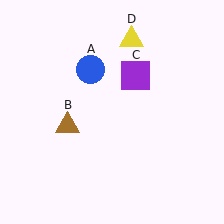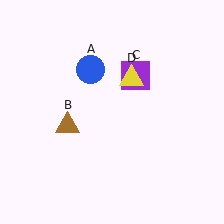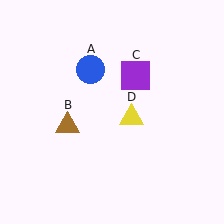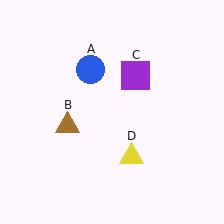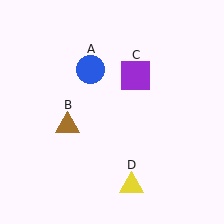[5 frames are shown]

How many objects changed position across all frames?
1 object changed position: yellow triangle (object D).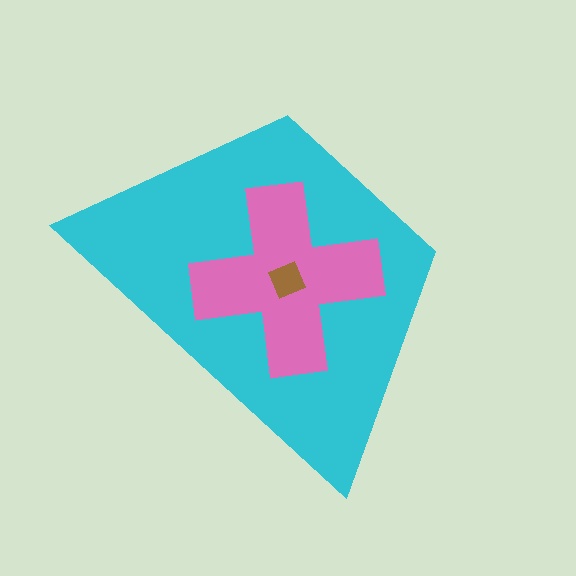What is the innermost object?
The brown diamond.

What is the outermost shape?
The cyan trapezoid.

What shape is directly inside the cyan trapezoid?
The pink cross.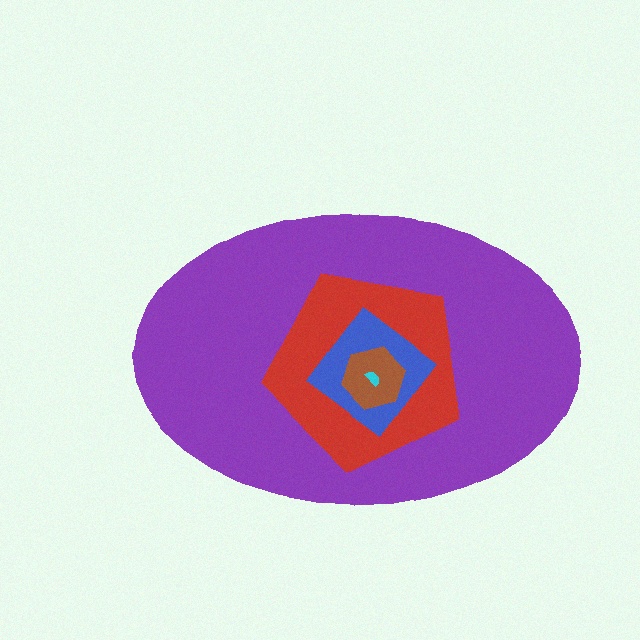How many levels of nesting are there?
5.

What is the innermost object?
The cyan semicircle.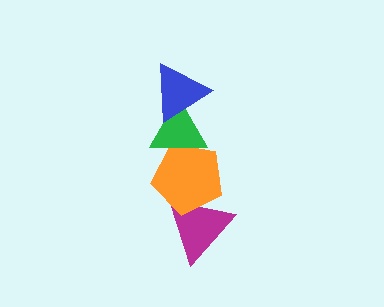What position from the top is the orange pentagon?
The orange pentagon is 3rd from the top.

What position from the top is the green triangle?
The green triangle is 2nd from the top.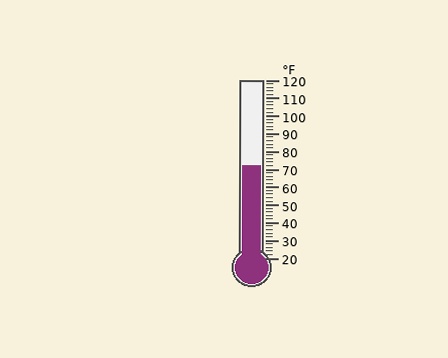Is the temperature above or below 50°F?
The temperature is above 50°F.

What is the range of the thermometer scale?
The thermometer scale ranges from 20°F to 120°F.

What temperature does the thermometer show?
The thermometer shows approximately 72°F.